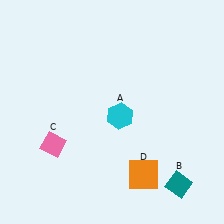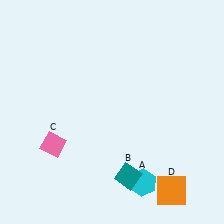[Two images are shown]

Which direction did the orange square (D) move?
The orange square (D) moved right.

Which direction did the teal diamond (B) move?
The teal diamond (B) moved left.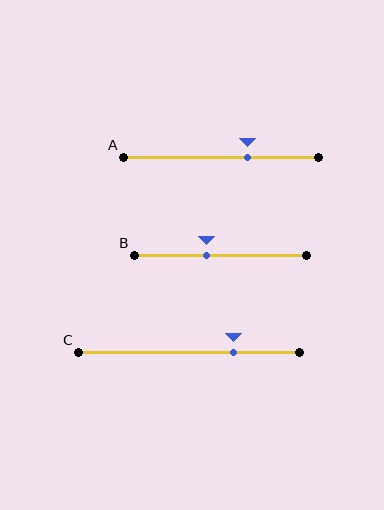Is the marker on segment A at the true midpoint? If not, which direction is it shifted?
No, the marker on segment A is shifted to the right by about 14% of the segment length.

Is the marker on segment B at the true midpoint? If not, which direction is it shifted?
No, the marker on segment B is shifted to the left by about 8% of the segment length.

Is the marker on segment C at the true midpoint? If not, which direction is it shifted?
No, the marker on segment C is shifted to the right by about 20% of the segment length.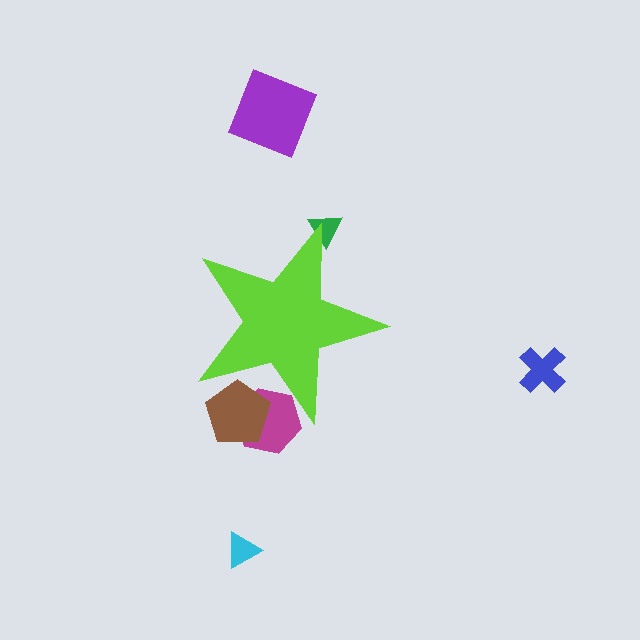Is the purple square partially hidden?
No, the purple square is fully visible.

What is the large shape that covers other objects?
A lime star.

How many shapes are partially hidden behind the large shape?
3 shapes are partially hidden.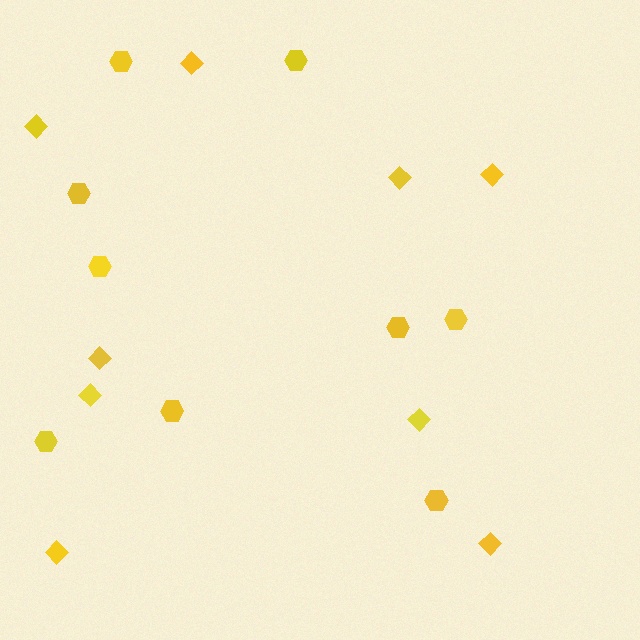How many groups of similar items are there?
There are 2 groups: one group of hexagons (9) and one group of diamonds (9).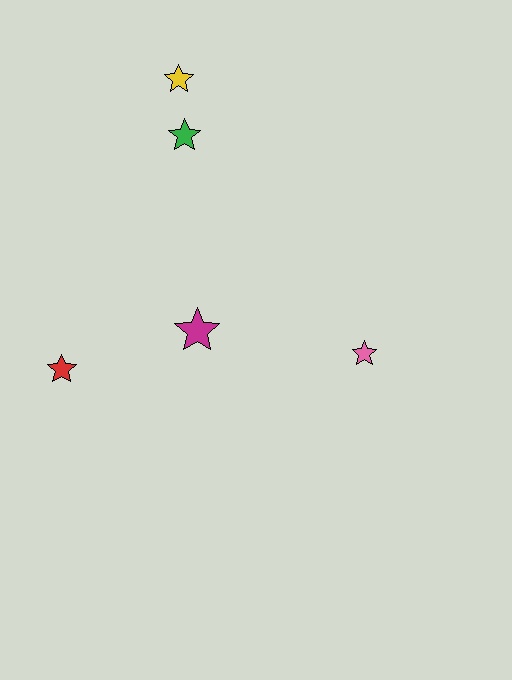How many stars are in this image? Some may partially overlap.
There are 5 stars.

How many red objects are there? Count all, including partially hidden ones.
There is 1 red object.